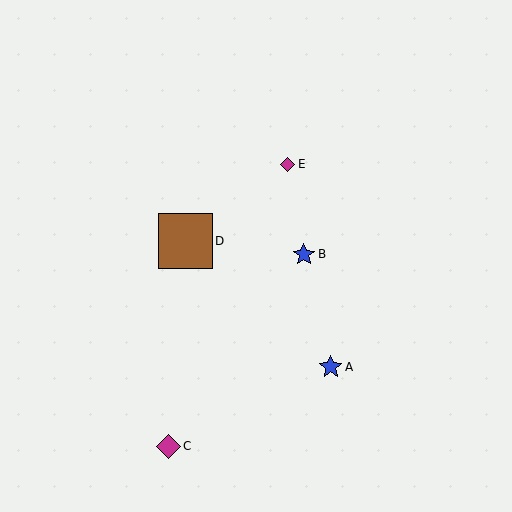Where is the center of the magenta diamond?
The center of the magenta diamond is at (168, 446).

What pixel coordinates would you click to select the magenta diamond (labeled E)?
Click at (288, 164) to select the magenta diamond E.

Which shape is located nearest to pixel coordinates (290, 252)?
The blue star (labeled B) at (304, 254) is nearest to that location.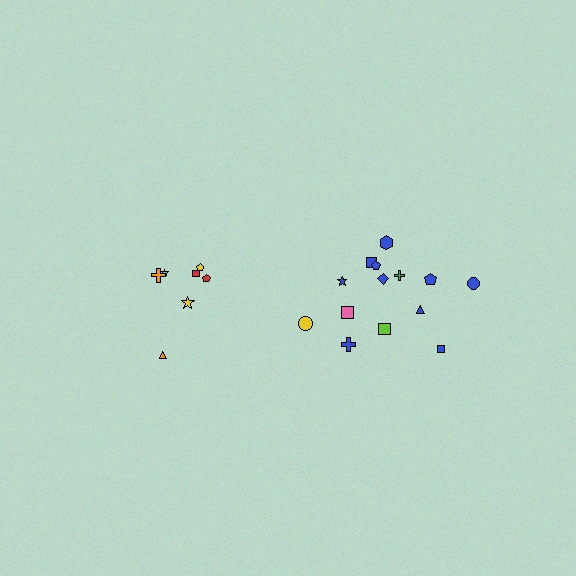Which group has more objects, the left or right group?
The right group.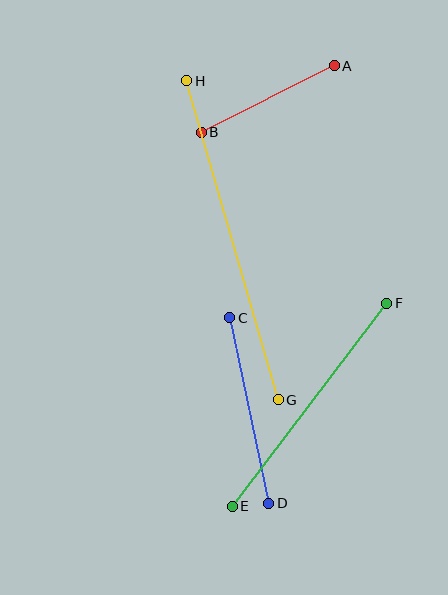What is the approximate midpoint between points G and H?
The midpoint is at approximately (233, 240) pixels.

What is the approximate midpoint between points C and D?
The midpoint is at approximately (249, 410) pixels.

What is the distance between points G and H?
The distance is approximately 332 pixels.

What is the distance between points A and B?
The distance is approximately 148 pixels.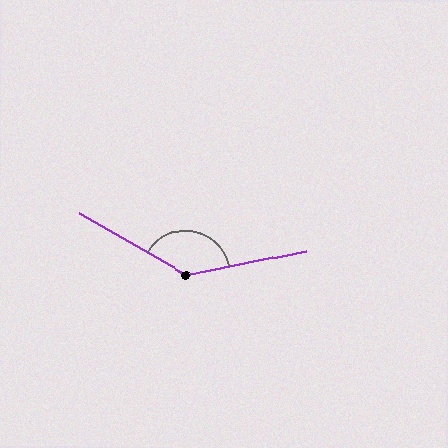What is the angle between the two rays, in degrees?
Approximately 138 degrees.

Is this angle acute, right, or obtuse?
It is obtuse.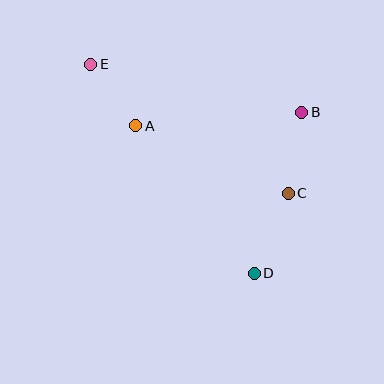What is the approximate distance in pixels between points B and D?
The distance between B and D is approximately 168 pixels.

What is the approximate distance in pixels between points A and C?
The distance between A and C is approximately 167 pixels.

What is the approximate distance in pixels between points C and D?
The distance between C and D is approximately 87 pixels.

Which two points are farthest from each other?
Points D and E are farthest from each other.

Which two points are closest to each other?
Points A and E are closest to each other.